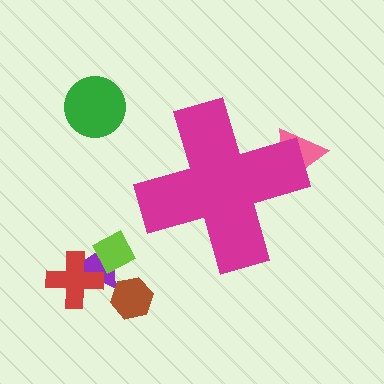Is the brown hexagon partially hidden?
No, the brown hexagon is fully visible.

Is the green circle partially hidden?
No, the green circle is fully visible.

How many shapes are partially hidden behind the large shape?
1 shape is partially hidden.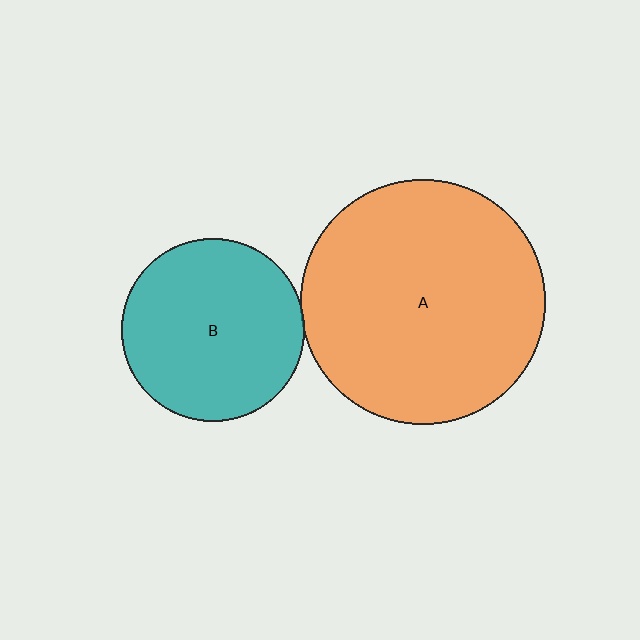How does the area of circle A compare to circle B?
Approximately 1.8 times.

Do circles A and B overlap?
Yes.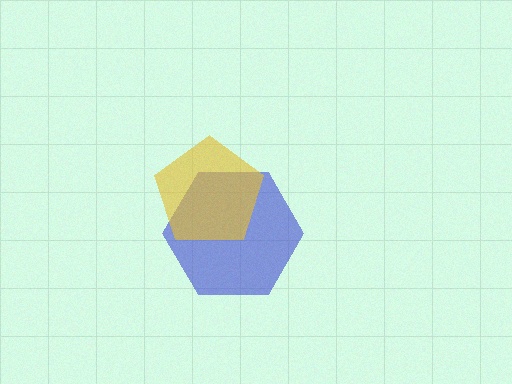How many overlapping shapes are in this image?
There are 2 overlapping shapes in the image.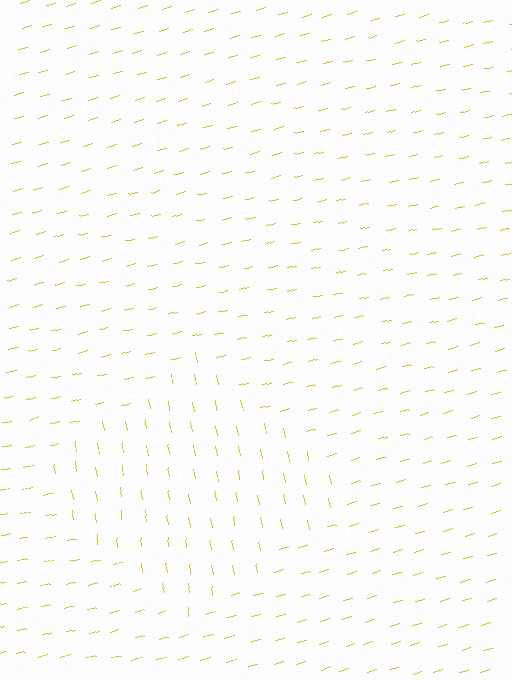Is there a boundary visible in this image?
Yes, there is a texture boundary formed by a change in line orientation.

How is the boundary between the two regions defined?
The boundary is defined purely by a change in line orientation (approximately 85 degrees difference). All lines are the same color and thickness.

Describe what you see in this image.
The image is filled with small yellow line segments. A diamond region in the image has lines oriented differently from the surrounding lines, creating a visible texture boundary.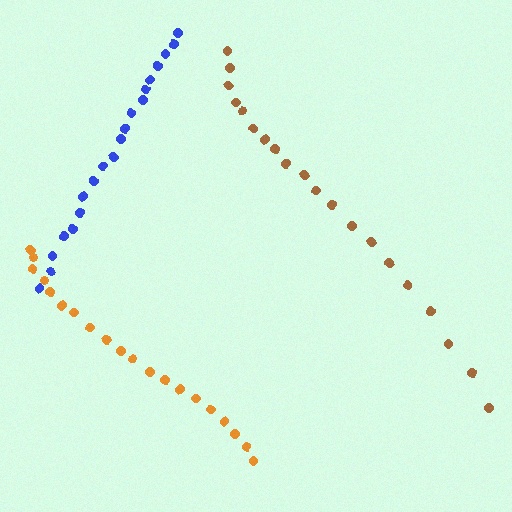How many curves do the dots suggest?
There are 3 distinct paths.